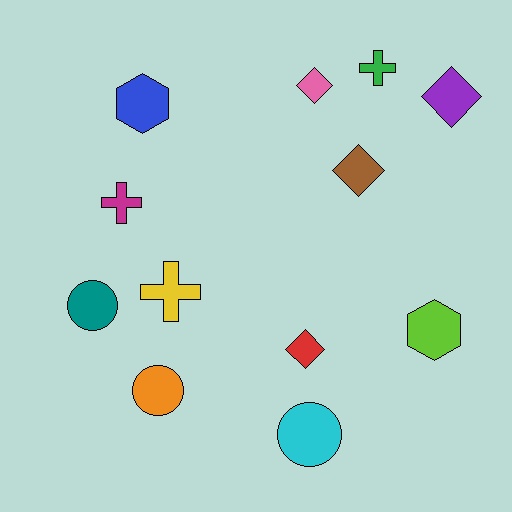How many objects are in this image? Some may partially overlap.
There are 12 objects.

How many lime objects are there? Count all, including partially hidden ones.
There is 1 lime object.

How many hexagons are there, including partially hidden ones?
There are 2 hexagons.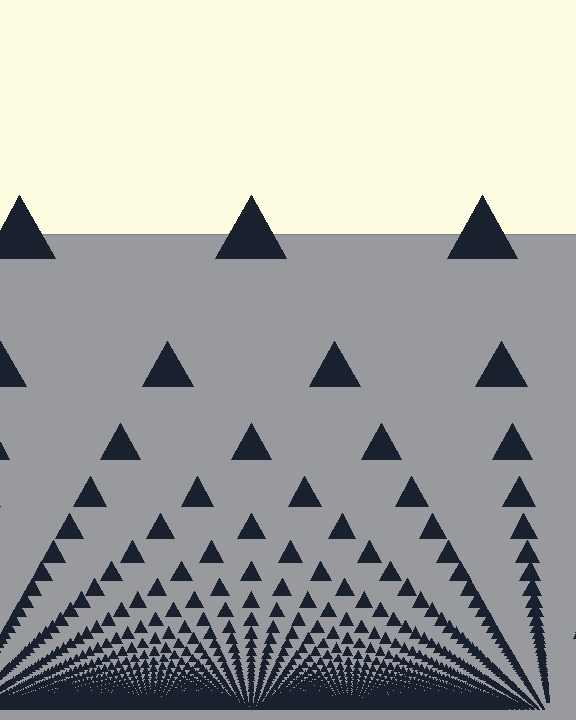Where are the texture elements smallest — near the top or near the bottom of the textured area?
Near the bottom.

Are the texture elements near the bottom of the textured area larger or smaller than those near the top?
Smaller. The gradient is inverted — elements near the bottom are smaller and denser.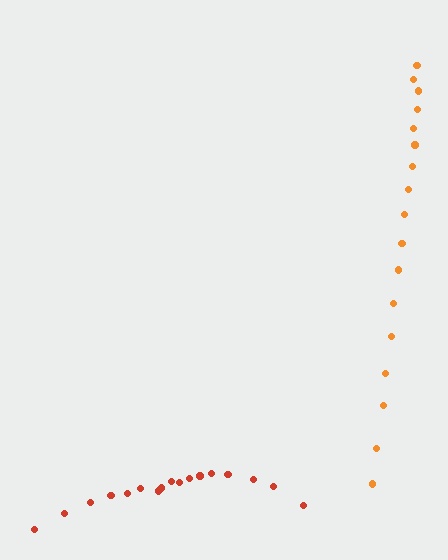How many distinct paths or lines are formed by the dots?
There are 2 distinct paths.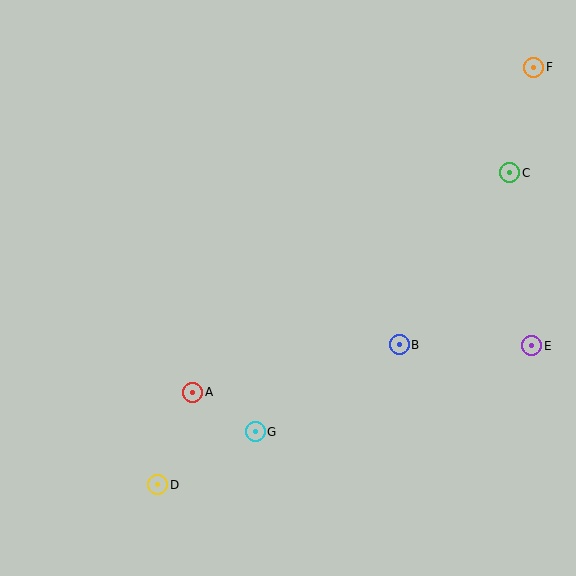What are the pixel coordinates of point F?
Point F is at (534, 67).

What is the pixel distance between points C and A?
The distance between C and A is 385 pixels.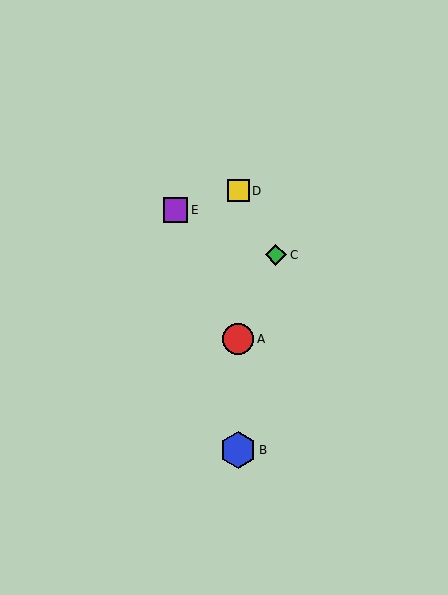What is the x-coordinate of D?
Object D is at x≈238.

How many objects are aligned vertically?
3 objects (A, B, D) are aligned vertically.